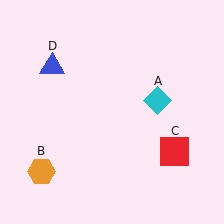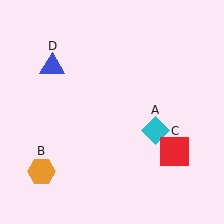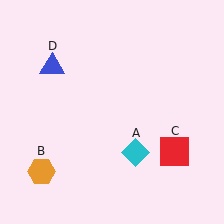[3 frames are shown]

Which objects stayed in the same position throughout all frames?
Orange hexagon (object B) and red square (object C) and blue triangle (object D) remained stationary.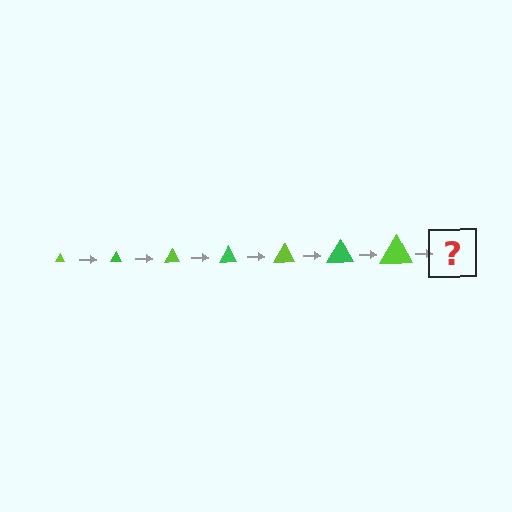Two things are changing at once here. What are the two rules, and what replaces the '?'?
The two rules are that the triangle grows larger each step and the color cycles through lime and green. The '?' should be a green triangle, larger than the previous one.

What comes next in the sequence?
The next element should be a green triangle, larger than the previous one.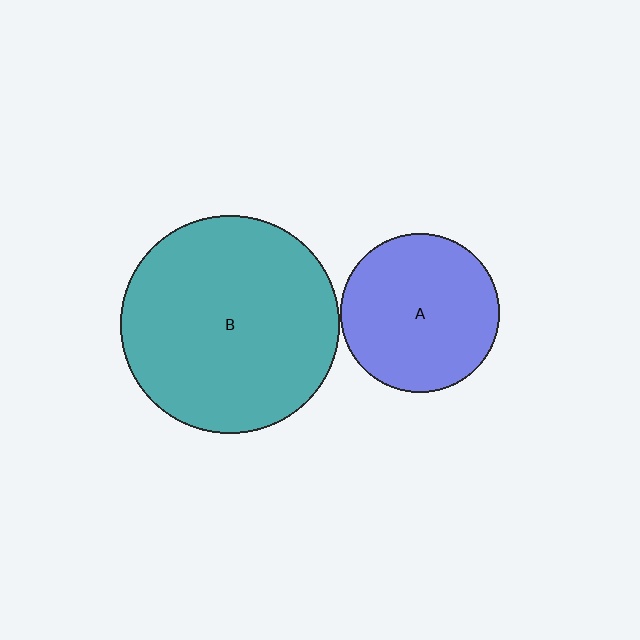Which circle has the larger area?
Circle B (teal).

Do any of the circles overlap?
No, none of the circles overlap.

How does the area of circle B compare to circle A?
Approximately 1.9 times.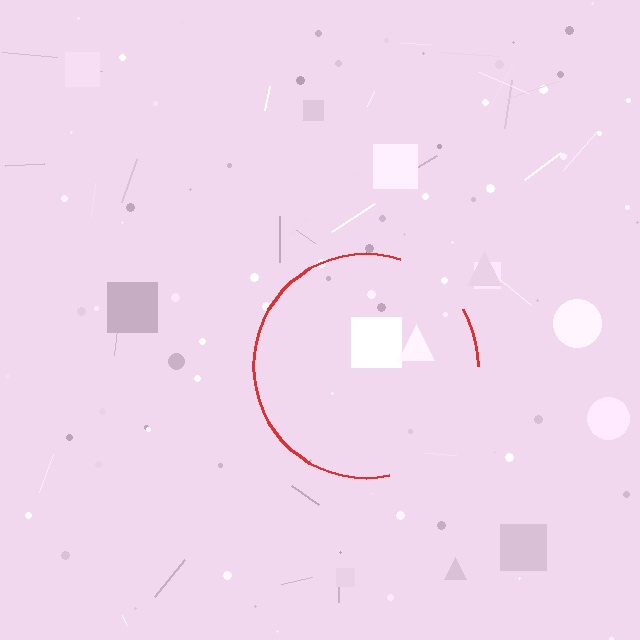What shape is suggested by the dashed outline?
The dashed outline suggests a circle.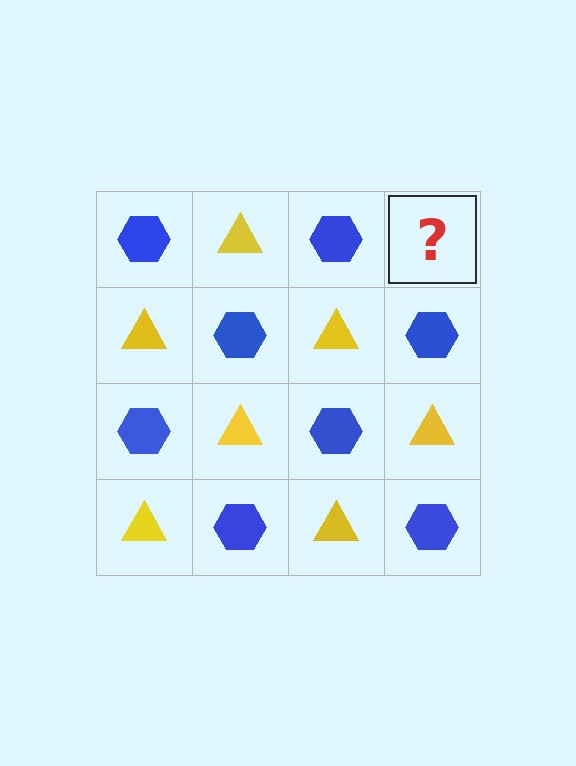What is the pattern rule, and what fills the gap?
The rule is that it alternates blue hexagon and yellow triangle in a checkerboard pattern. The gap should be filled with a yellow triangle.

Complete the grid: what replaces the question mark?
The question mark should be replaced with a yellow triangle.